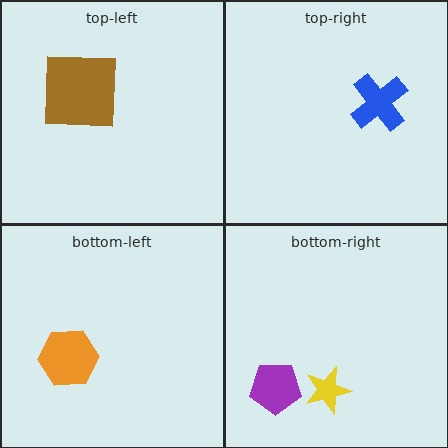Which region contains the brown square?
The top-left region.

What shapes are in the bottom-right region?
The purple pentagon, the yellow star.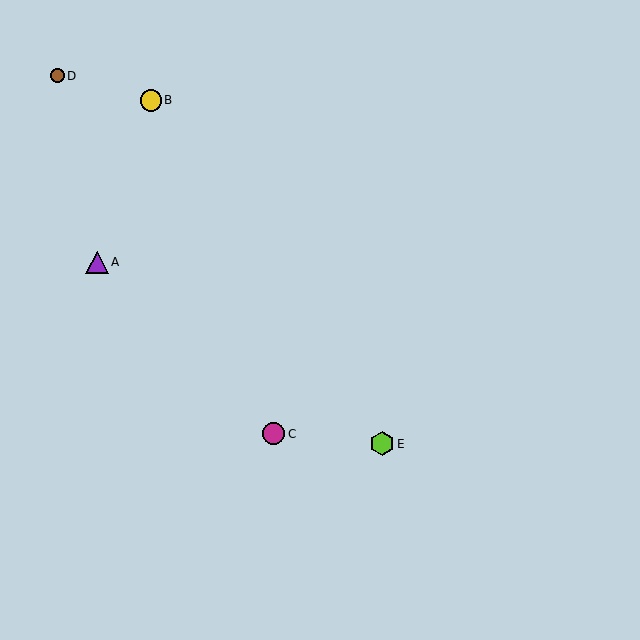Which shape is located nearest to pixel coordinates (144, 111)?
The yellow circle (labeled B) at (151, 100) is nearest to that location.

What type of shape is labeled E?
Shape E is a lime hexagon.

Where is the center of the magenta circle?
The center of the magenta circle is at (274, 434).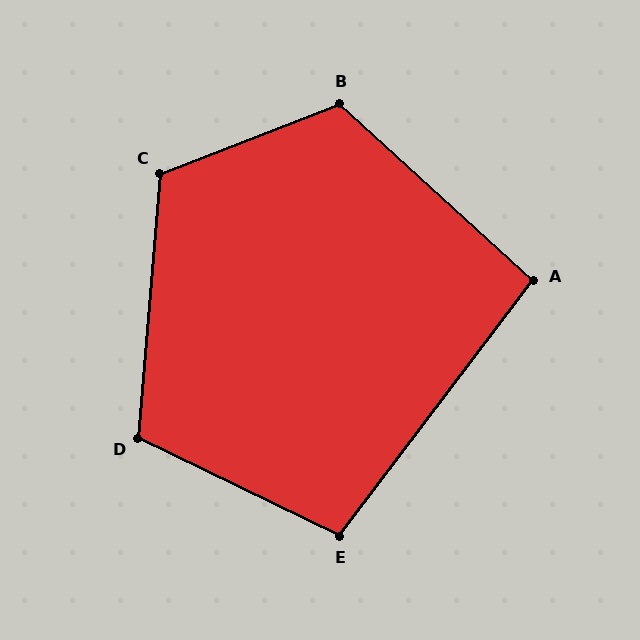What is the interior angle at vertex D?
Approximately 111 degrees (obtuse).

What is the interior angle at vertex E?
Approximately 101 degrees (obtuse).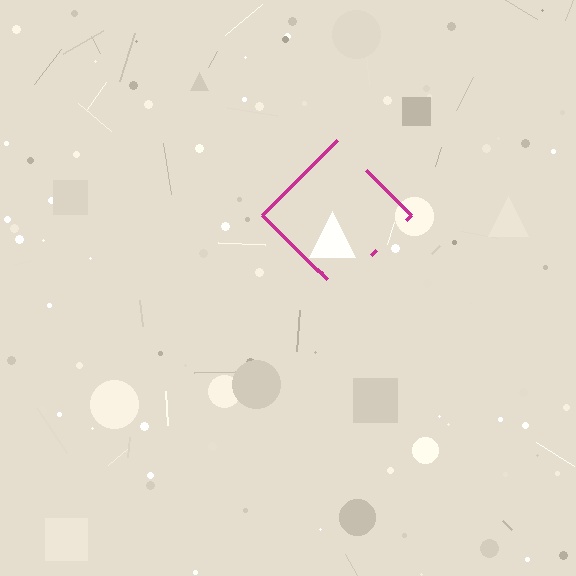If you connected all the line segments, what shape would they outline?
They would outline a diamond.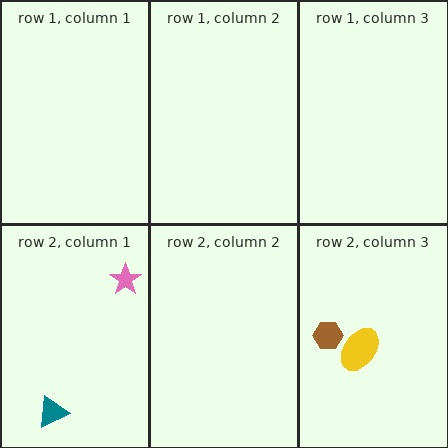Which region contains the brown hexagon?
The row 2, column 3 region.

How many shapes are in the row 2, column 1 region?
2.